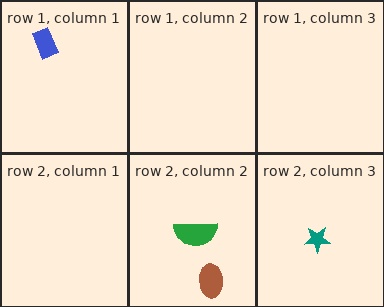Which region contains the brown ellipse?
The row 2, column 2 region.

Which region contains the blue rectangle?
The row 1, column 1 region.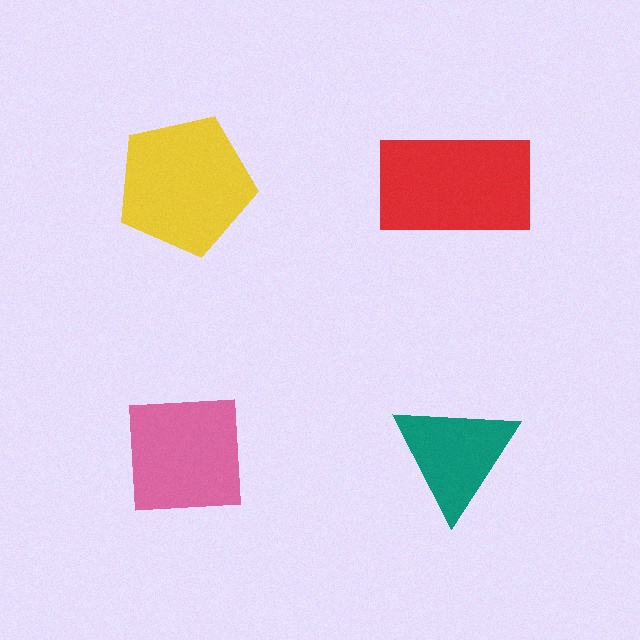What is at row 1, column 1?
A yellow pentagon.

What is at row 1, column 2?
A red rectangle.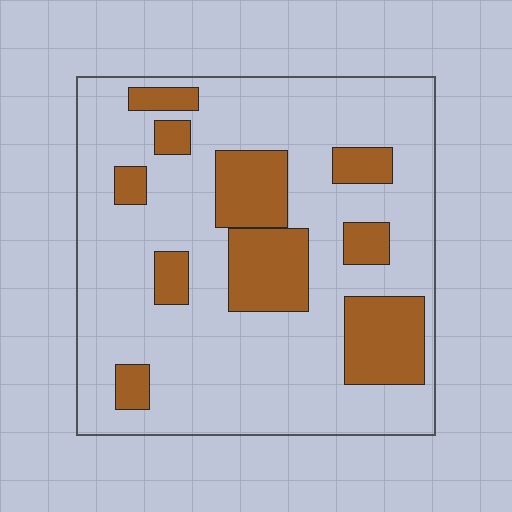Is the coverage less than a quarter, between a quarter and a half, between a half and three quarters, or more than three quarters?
Less than a quarter.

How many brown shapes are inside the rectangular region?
10.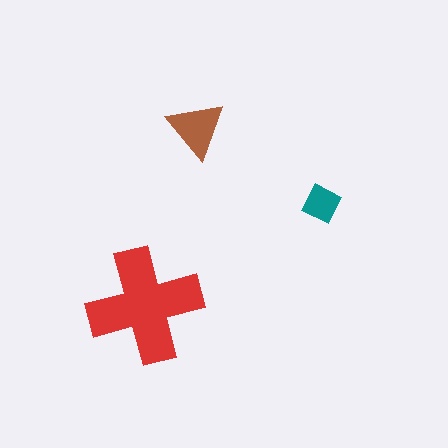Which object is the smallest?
The teal diamond.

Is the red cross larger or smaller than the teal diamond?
Larger.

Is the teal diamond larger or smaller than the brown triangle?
Smaller.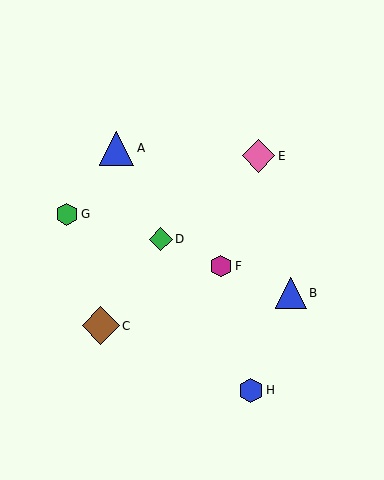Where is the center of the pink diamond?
The center of the pink diamond is at (258, 156).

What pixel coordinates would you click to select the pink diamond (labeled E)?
Click at (258, 156) to select the pink diamond E.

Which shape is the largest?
The brown diamond (labeled C) is the largest.